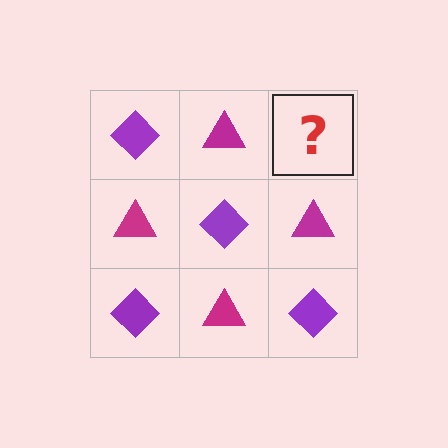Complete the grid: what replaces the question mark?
The question mark should be replaced with a purple diamond.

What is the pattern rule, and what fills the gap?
The rule is that it alternates purple diamond and magenta triangle in a checkerboard pattern. The gap should be filled with a purple diamond.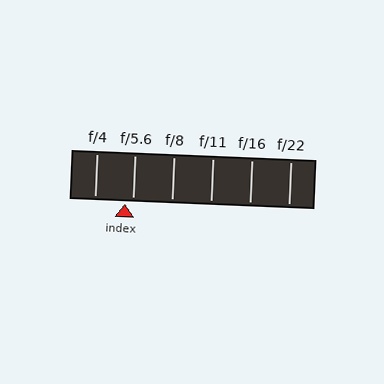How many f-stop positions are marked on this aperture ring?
There are 6 f-stop positions marked.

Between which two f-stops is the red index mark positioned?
The index mark is between f/4 and f/5.6.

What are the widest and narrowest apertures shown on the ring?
The widest aperture shown is f/4 and the narrowest is f/22.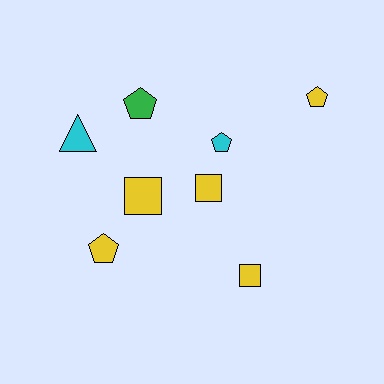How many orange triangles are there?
There are no orange triangles.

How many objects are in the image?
There are 8 objects.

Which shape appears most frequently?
Pentagon, with 4 objects.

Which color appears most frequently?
Yellow, with 5 objects.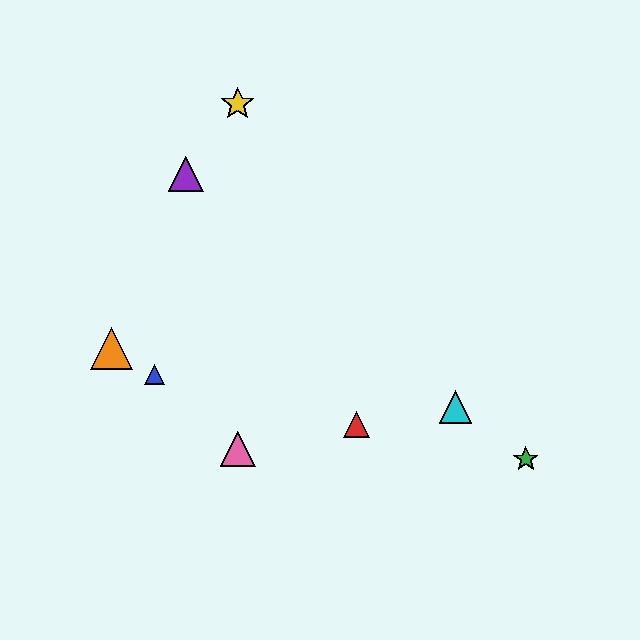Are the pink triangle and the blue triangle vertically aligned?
No, the pink triangle is at x≈238 and the blue triangle is at x≈155.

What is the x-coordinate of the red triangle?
The red triangle is at x≈357.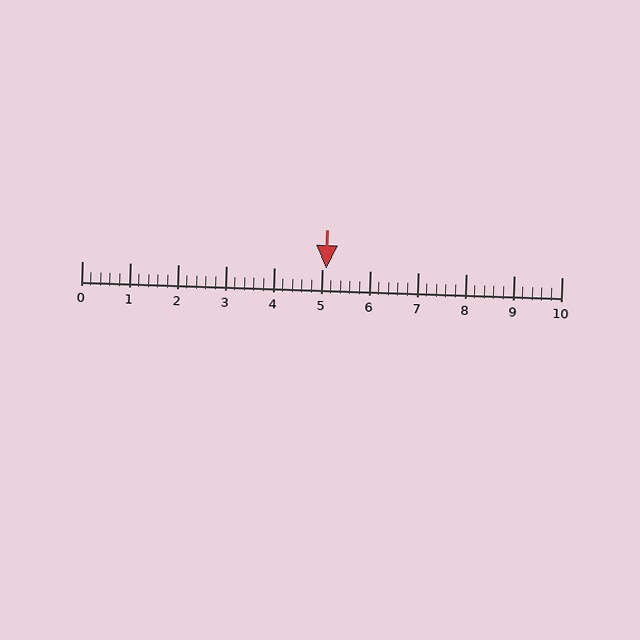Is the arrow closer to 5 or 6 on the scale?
The arrow is closer to 5.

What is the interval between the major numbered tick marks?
The major tick marks are spaced 1 units apart.